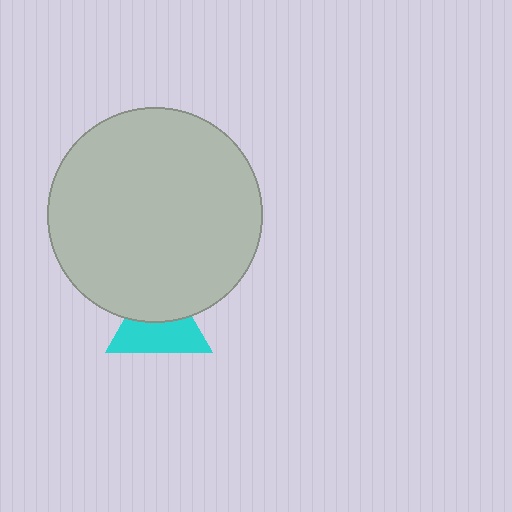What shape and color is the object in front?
The object in front is a light gray circle.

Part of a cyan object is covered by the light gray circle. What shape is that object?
It is a triangle.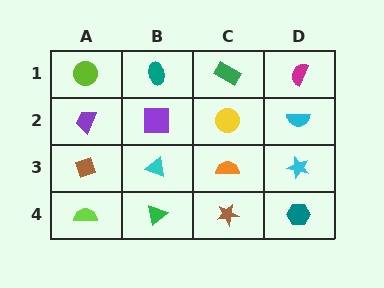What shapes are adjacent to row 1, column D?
A cyan semicircle (row 2, column D), a green rectangle (row 1, column C).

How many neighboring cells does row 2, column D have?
3.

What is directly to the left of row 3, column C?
A cyan triangle.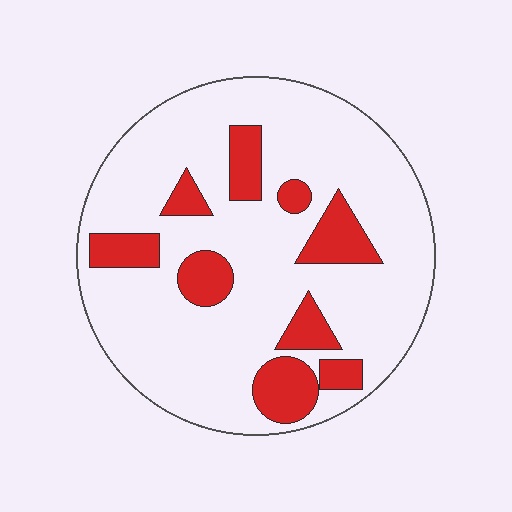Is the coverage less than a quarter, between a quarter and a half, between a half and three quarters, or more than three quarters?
Less than a quarter.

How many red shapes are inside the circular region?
9.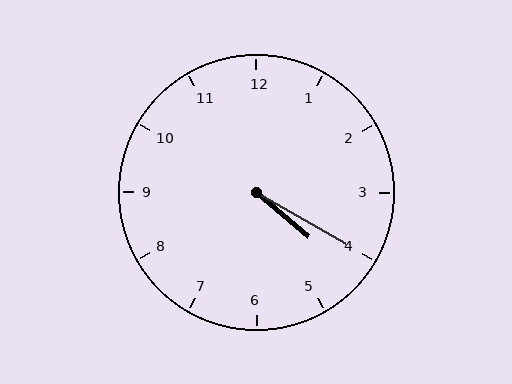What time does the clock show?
4:20.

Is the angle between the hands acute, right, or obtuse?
It is acute.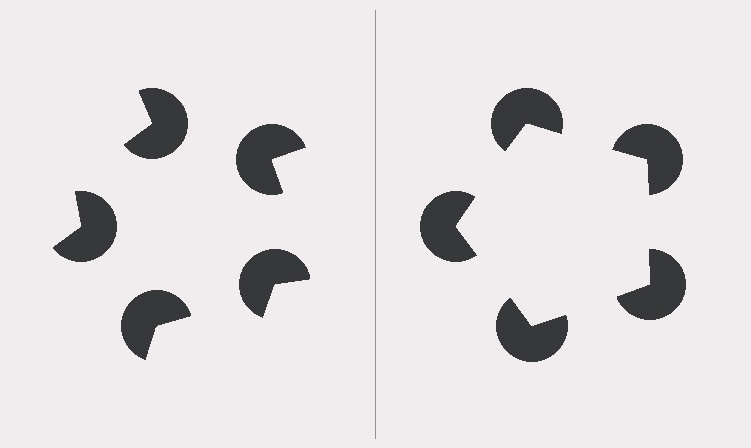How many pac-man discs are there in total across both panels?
10 — 5 on each side.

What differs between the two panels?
The pac-man discs are positioned identically on both sides; only the wedge orientations differ. On the right they align to a pentagon; on the left they are misaligned.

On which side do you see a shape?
An illusory pentagon appears on the right side. On the left side the wedge cuts are rotated, so no coherent shape forms.